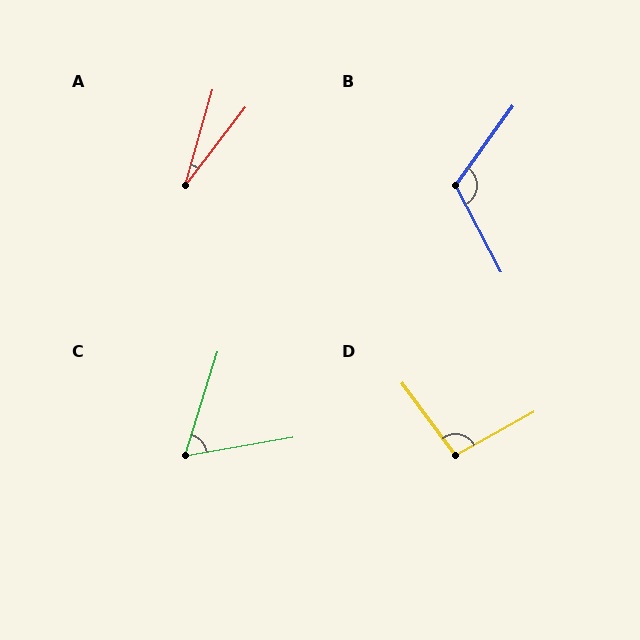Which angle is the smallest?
A, at approximately 22 degrees.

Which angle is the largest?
B, at approximately 117 degrees.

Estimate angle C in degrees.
Approximately 63 degrees.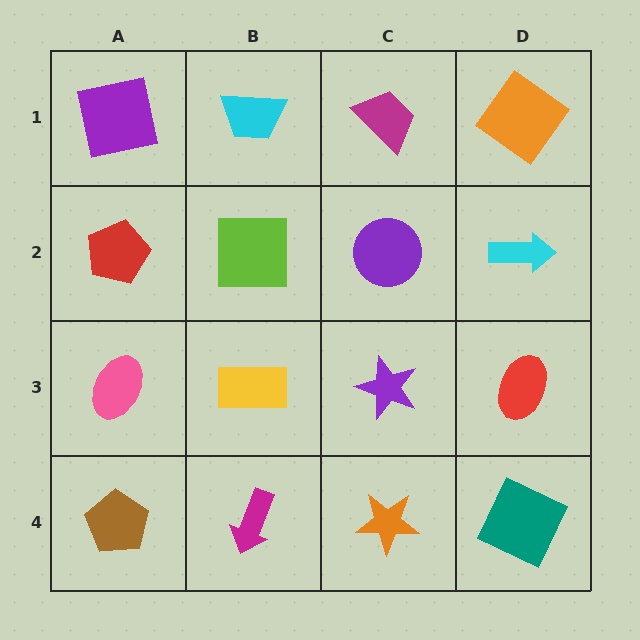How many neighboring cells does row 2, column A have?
3.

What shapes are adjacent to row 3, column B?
A lime square (row 2, column B), a magenta arrow (row 4, column B), a pink ellipse (row 3, column A), a purple star (row 3, column C).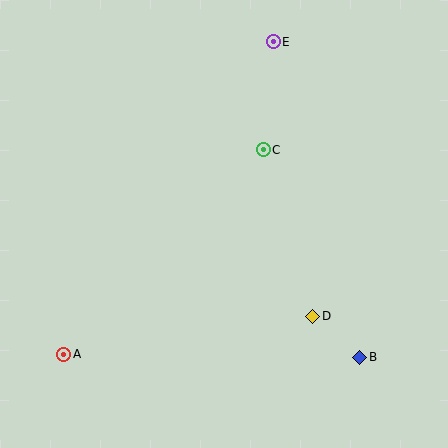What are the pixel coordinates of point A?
Point A is at (64, 354).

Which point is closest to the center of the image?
Point C at (263, 150) is closest to the center.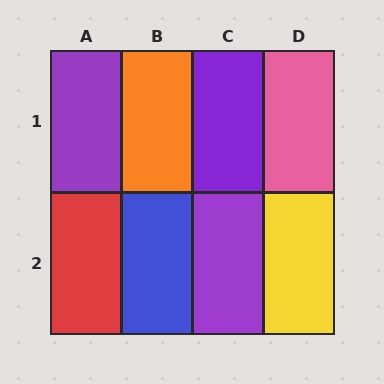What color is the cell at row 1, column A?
Purple.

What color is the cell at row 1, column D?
Pink.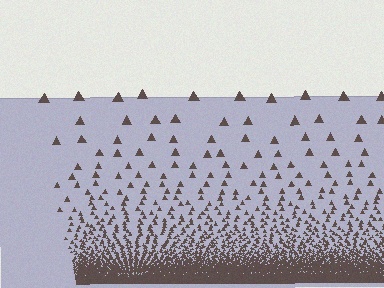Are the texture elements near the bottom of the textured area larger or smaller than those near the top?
Smaller. The gradient is inverted — elements near the bottom are smaller and denser.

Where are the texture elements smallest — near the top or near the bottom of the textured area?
Near the bottom.